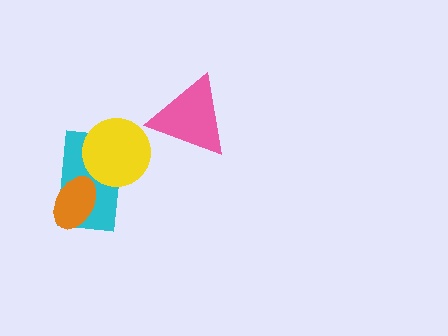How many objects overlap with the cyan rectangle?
2 objects overlap with the cyan rectangle.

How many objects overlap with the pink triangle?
0 objects overlap with the pink triangle.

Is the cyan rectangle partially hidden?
Yes, it is partially covered by another shape.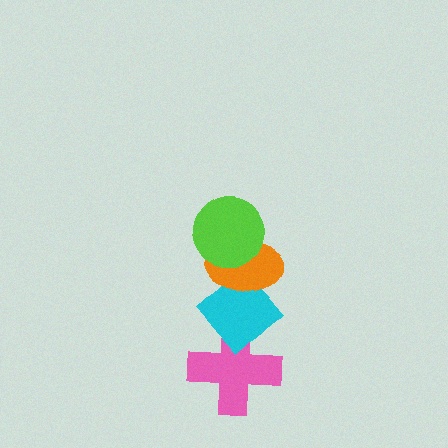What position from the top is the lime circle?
The lime circle is 1st from the top.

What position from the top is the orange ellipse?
The orange ellipse is 2nd from the top.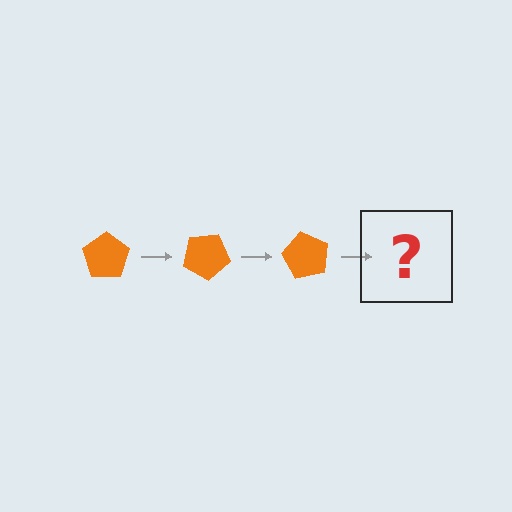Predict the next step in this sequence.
The next step is an orange pentagon rotated 90 degrees.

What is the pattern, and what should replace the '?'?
The pattern is that the pentagon rotates 30 degrees each step. The '?' should be an orange pentagon rotated 90 degrees.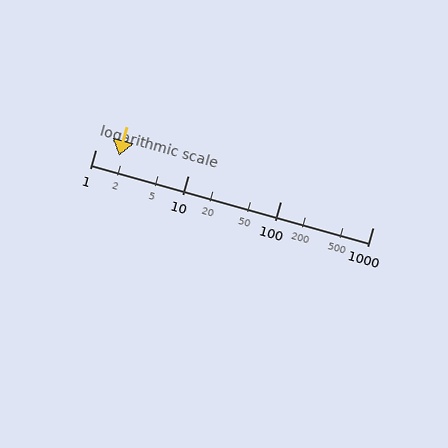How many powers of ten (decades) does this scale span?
The scale spans 3 decades, from 1 to 1000.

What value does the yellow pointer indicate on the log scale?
The pointer indicates approximately 1.8.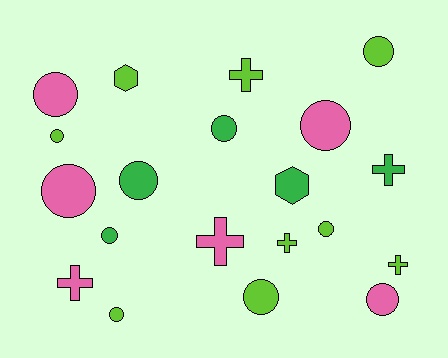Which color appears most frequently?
Lime, with 9 objects.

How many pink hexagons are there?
There are no pink hexagons.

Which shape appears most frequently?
Circle, with 12 objects.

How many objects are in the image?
There are 20 objects.